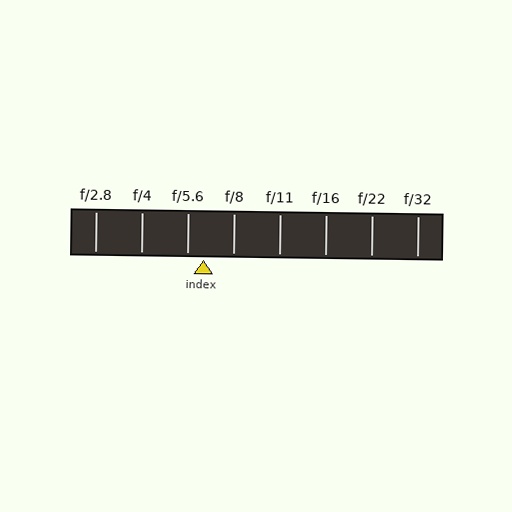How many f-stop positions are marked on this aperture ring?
There are 8 f-stop positions marked.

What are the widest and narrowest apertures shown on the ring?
The widest aperture shown is f/2.8 and the narrowest is f/32.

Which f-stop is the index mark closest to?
The index mark is closest to f/5.6.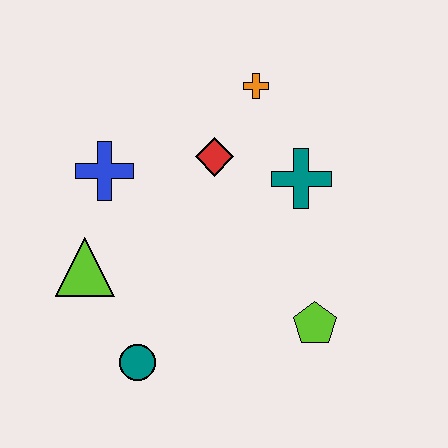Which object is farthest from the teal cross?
The teal circle is farthest from the teal cross.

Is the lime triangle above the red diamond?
No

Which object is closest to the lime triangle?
The blue cross is closest to the lime triangle.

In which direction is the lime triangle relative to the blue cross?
The lime triangle is below the blue cross.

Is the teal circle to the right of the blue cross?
Yes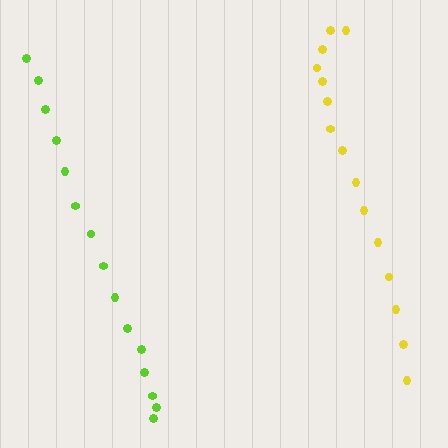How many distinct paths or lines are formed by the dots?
There are 2 distinct paths.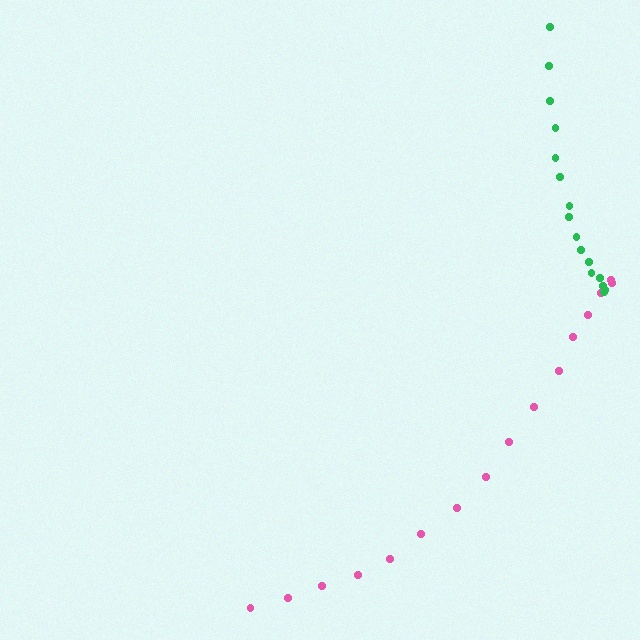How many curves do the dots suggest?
There are 2 distinct paths.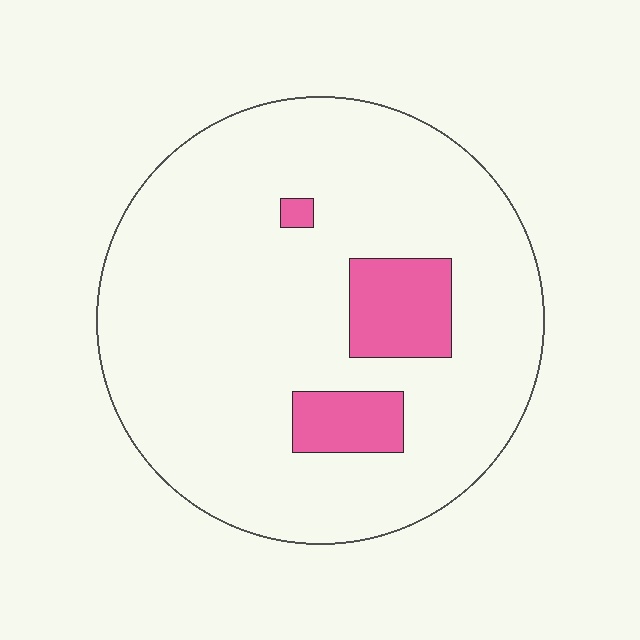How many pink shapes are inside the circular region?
3.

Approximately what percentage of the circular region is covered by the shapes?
Approximately 10%.